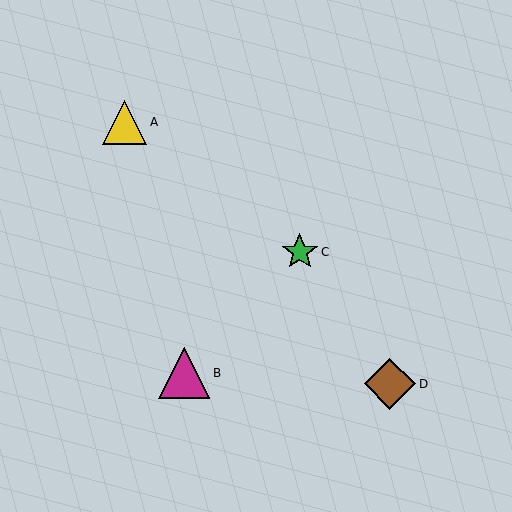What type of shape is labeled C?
Shape C is a green star.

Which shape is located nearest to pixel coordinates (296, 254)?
The green star (labeled C) at (300, 252) is nearest to that location.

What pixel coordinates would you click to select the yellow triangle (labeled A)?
Click at (125, 122) to select the yellow triangle A.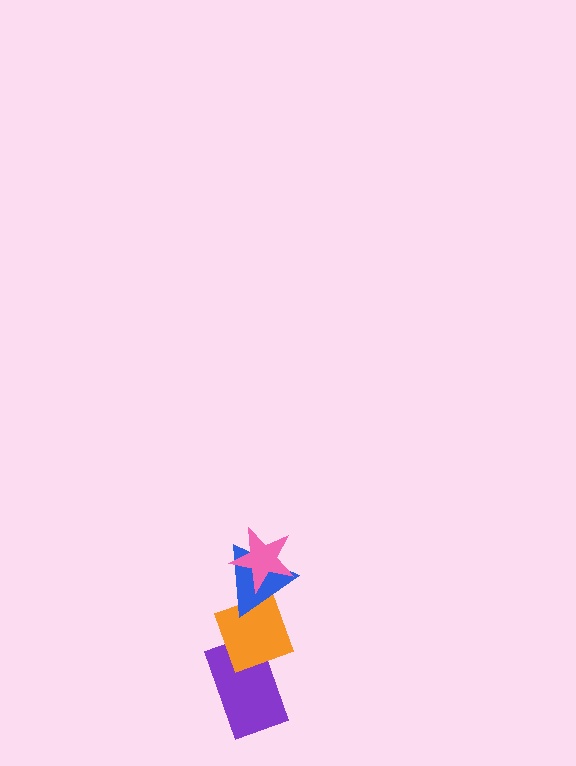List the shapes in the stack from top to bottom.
From top to bottom: the pink star, the blue triangle, the orange diamond, the purple rectangle.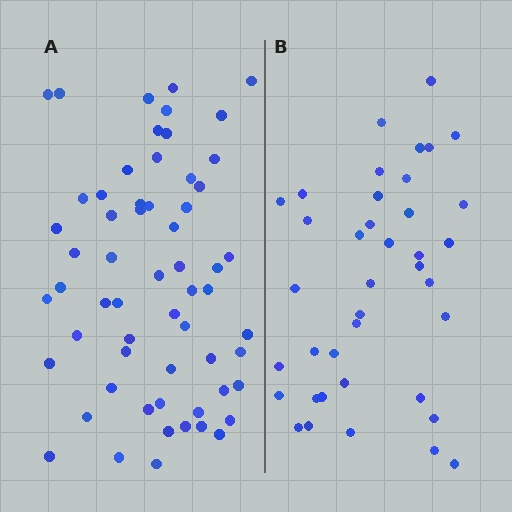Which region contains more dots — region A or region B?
Region A (the left region) has more dots.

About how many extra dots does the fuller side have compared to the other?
Region A has approximately 20 more dots than region B.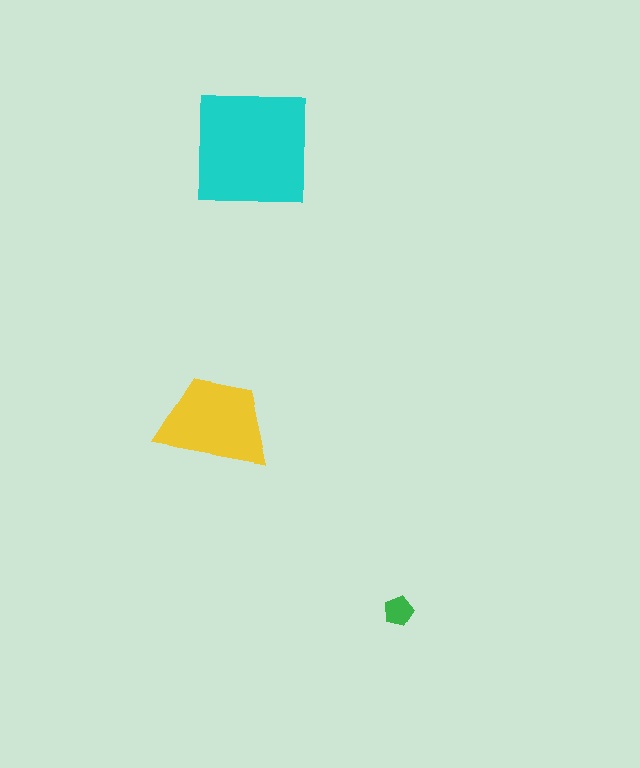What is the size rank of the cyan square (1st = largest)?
1st.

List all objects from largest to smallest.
The cyan square, the yellow trapezoid, the green pentagon.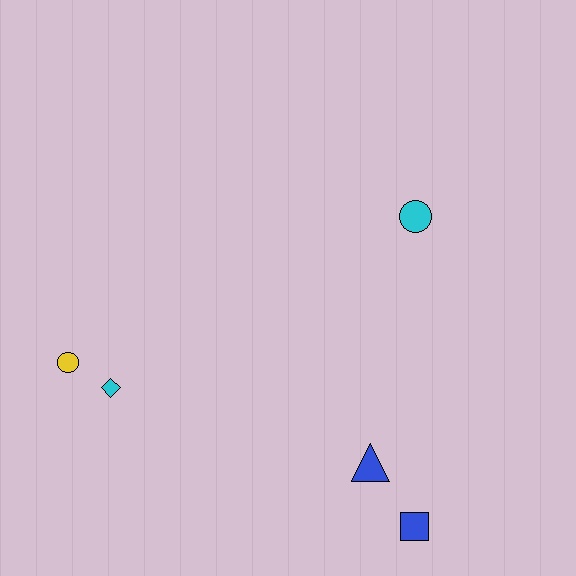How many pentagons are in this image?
There are no pentagons.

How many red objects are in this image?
There are no red objects.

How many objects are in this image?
There are 5 objects.